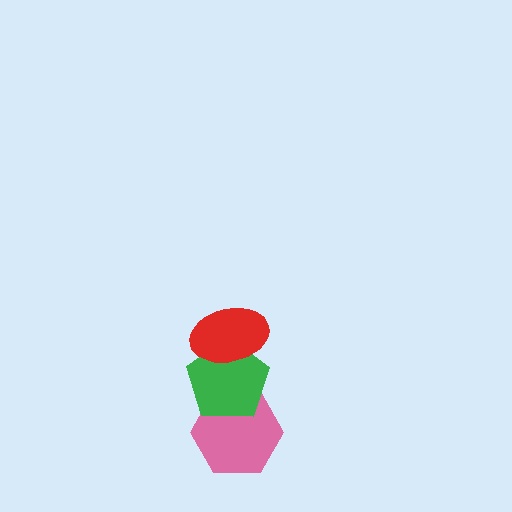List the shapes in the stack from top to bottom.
From top to bottom: the red ellipse, the green pentagon, the pink hexagon.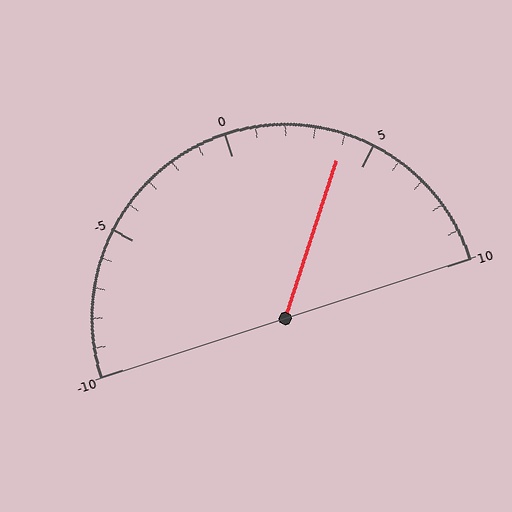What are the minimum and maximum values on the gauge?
The gauge ranges from -10 to 10.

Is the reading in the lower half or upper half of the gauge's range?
The reading is in the upper half of the range (-10 to 10).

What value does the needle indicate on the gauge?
The needle indicates approximately 4.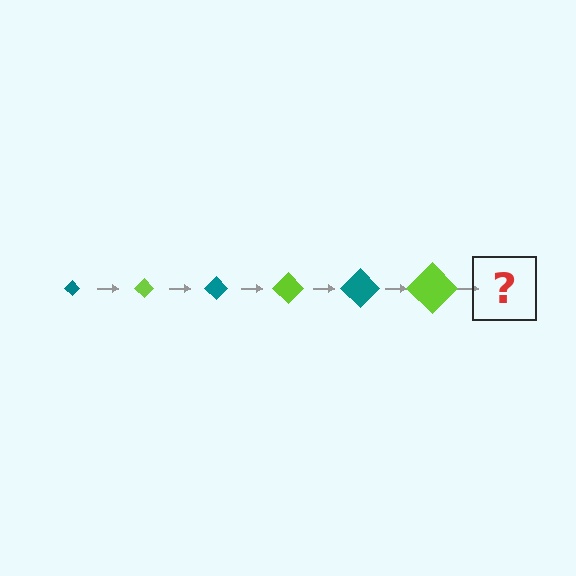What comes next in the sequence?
The next element should be a teal diamond, larger than the previous one.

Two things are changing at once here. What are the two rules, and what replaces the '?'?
The two rules are that the diamond grows larger each step and the color cycles through teal and lime. The '?' should be a teal diamond, larger than the previous one.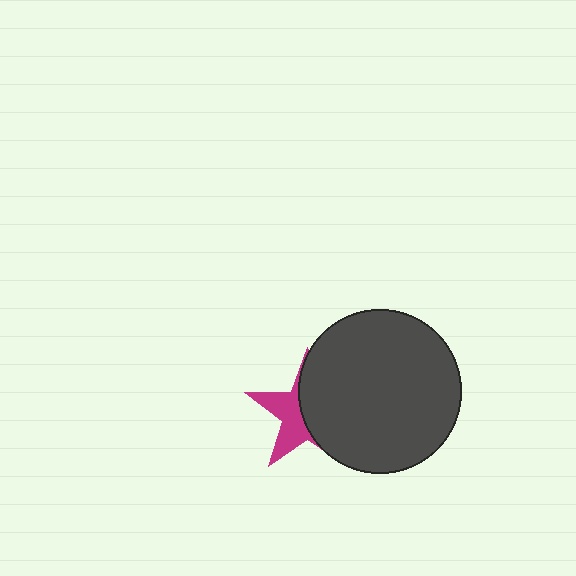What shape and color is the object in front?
The object in front is a dark gray circle.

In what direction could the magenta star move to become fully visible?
The magenta star could move left. That would shift it out from behind the dark gray circle entirely.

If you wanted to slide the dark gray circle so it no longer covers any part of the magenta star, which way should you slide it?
Slide it right — that is the most direct way to separate the two shapes.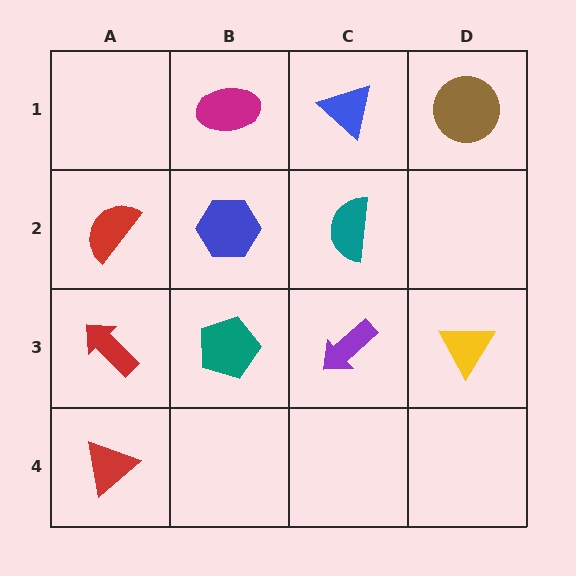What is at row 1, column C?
A blue triangle.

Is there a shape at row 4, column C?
No, that cell is empty.